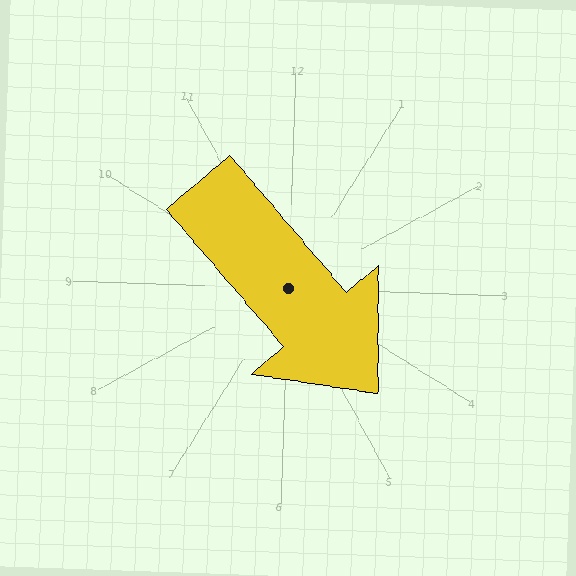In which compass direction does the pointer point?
Southeast.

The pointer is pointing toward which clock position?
Roughly 5 o'clock.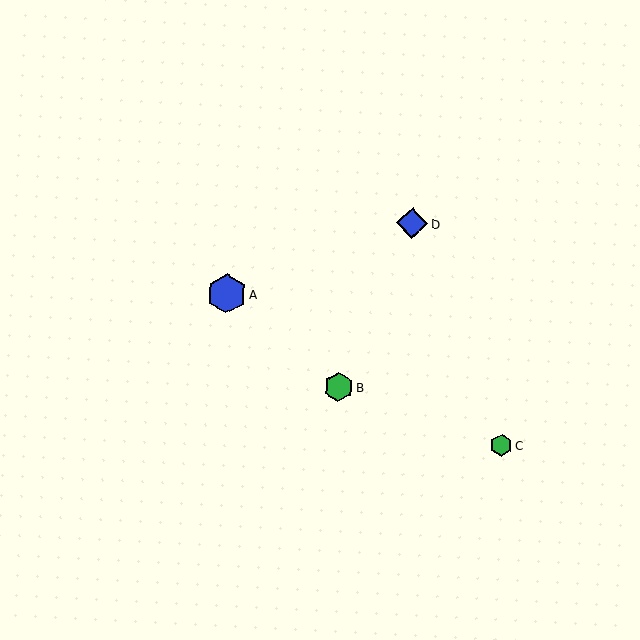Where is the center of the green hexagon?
The center of the green hexagon is at (501, 446).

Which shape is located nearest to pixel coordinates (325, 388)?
The green hexagon (labeled B) at (338, 387) is nearest to that location.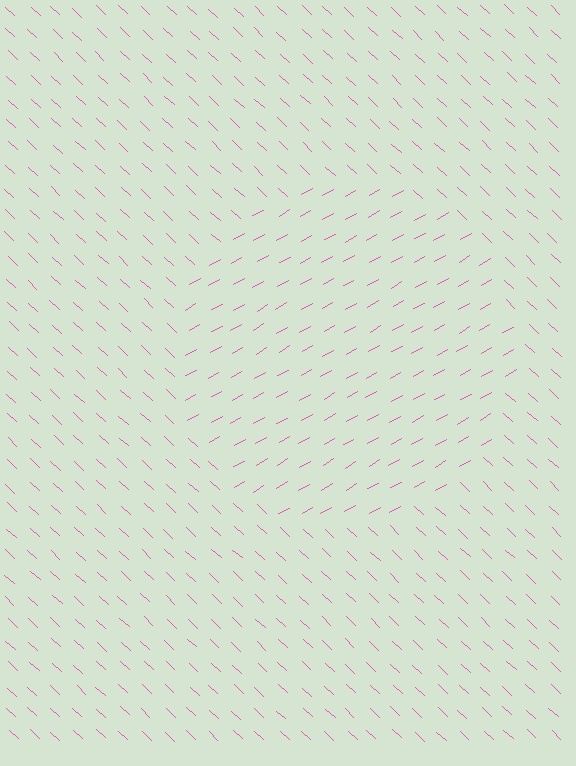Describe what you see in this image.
The image is filled with small pink line segments. A circle region in the image has lines oriented differently from the surrounding lines, creating a visible texture boundary.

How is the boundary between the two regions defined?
The boundary is defined purely by a change in line orientation (approximately 73 degrees difference). All lines are the same color and thickness.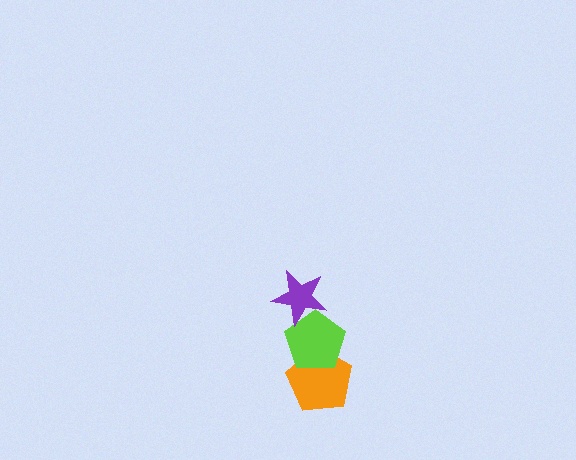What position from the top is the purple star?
The purple star is 1st from the top.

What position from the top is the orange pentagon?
The orange pentagon is 3rd from the top.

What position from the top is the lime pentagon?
The lime pentagon is 2nd from the top.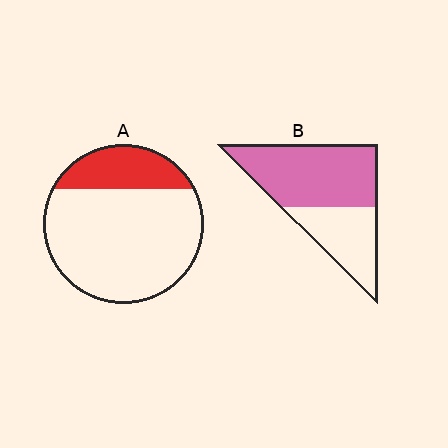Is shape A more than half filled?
No.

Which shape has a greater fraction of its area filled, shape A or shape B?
Shape B.